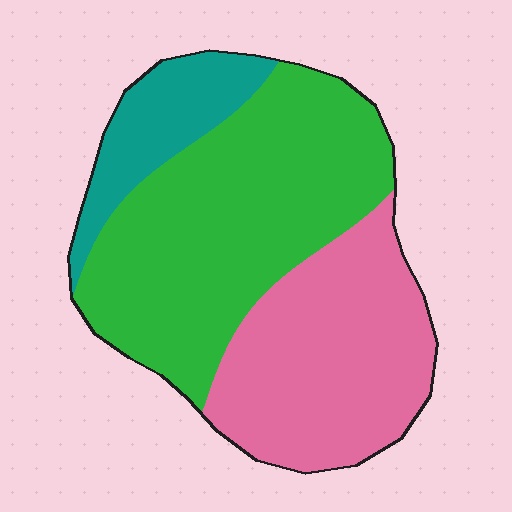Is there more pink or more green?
Green.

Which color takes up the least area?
Teal, at roughly 15%.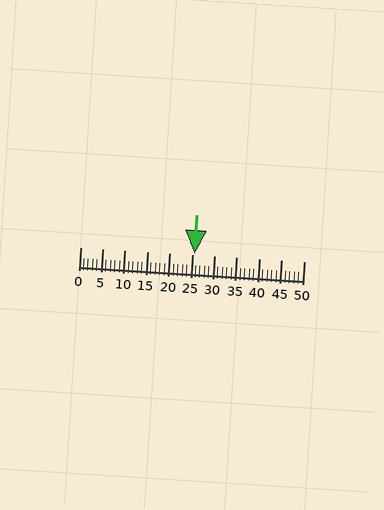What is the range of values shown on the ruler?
The ruler shows values from 0 to 50.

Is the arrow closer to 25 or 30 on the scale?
The arrow is closer to 25.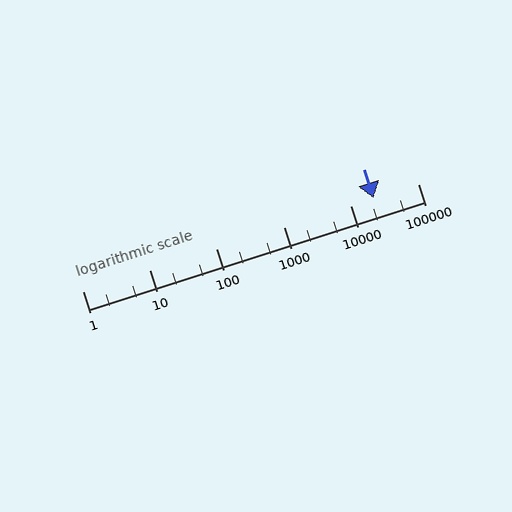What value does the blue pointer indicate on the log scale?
The pointer indicates approximately 22000.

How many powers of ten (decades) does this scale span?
The scale spans 5 decades, from 1 to 100000.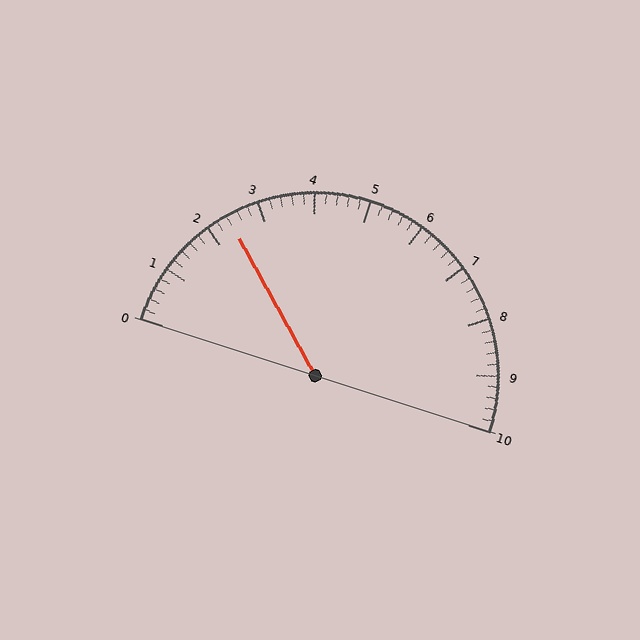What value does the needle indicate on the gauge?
The needle indicates approximately 2.4.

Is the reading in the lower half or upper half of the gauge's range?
The reading is in the lower half of the range (0 to 10).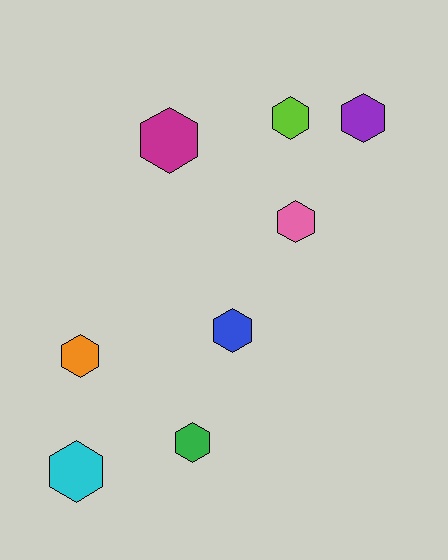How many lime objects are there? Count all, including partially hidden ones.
There is 1 lime object.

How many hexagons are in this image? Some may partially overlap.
There are 8 hexagons.